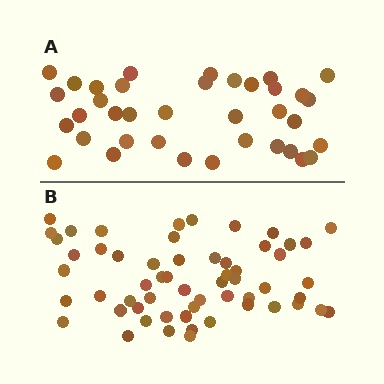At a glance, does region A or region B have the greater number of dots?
Region B (the bottom region) has more dots.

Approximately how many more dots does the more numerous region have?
Region B has approximately 20 more dots than region A.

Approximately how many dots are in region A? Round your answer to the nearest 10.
About 40 dots. (The exact count is 37, which rounds to 40.)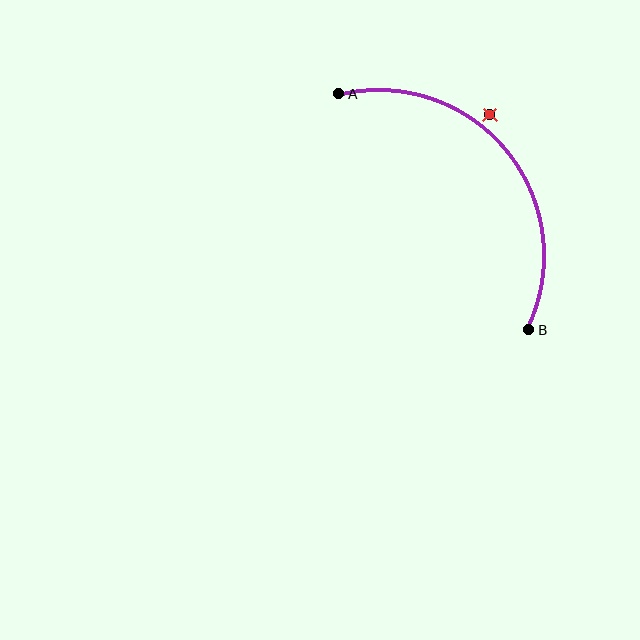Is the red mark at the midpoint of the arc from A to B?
No — the red mark does not lie on the arc at all. It sits slightly outside the curve.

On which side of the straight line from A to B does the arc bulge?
The arc bulges above and to the right of the straight line connecting A and B.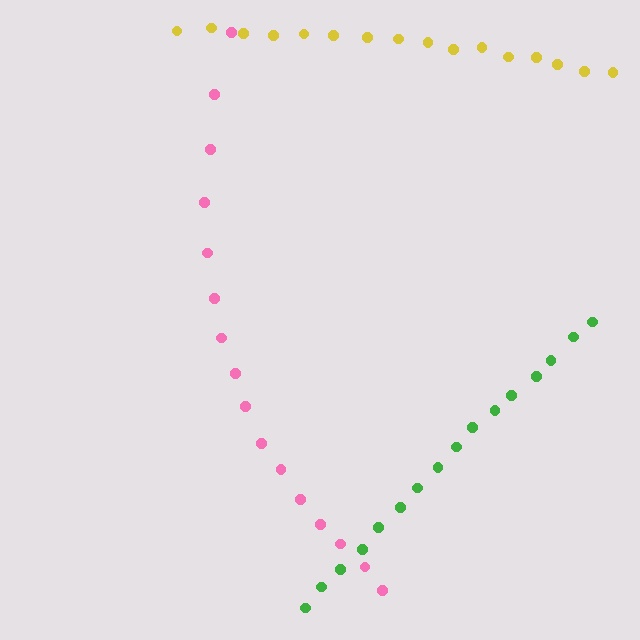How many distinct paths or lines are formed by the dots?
There are 3 distinct paths.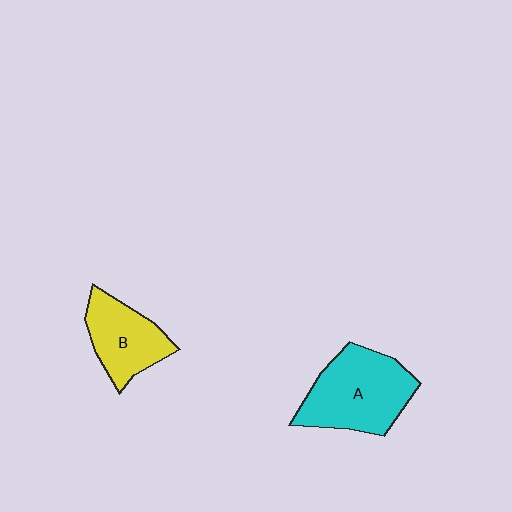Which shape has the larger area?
Shape A (cyan).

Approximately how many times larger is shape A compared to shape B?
Approximately 1.4 times.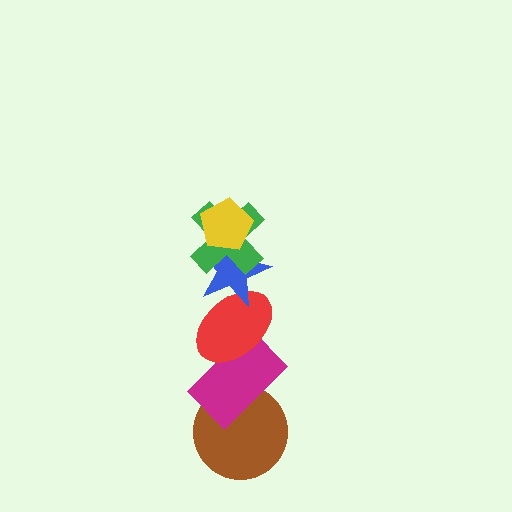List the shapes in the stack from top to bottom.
From top to bottom: the yellow pentagon, the green cross, the blue star, the red ellipse, the magenta rectangle, the brown circle.